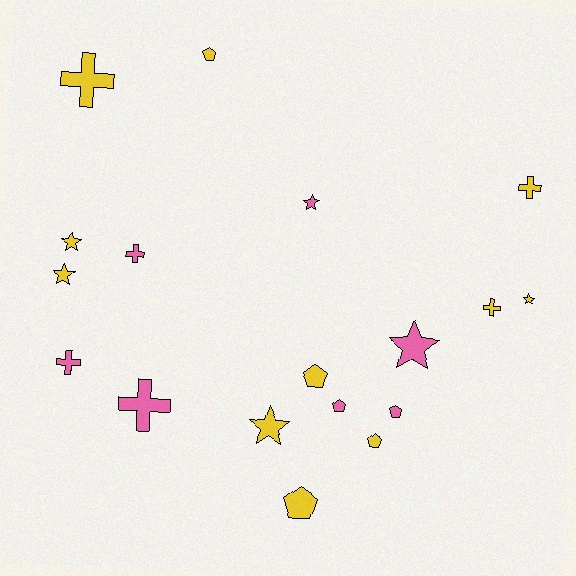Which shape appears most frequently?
Pentagon, with 6 objects.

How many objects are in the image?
There are 18 objects.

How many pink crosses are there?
There are 3 pink crosses.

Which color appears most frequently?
Yellow, with 11 objects.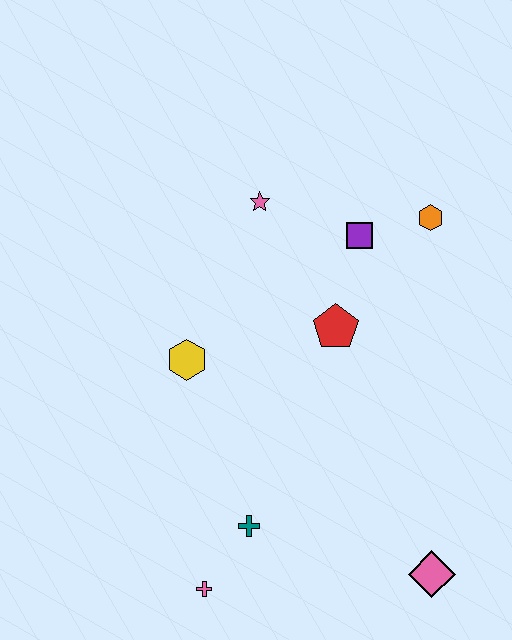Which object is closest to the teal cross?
The pink cross is closest to the teal cross.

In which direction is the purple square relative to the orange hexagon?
The purple square is to the left of the orange hexagon.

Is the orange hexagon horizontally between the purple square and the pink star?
No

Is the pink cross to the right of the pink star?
No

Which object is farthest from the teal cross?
The orange hexagon is farthest from the teal cross.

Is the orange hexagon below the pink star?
Yes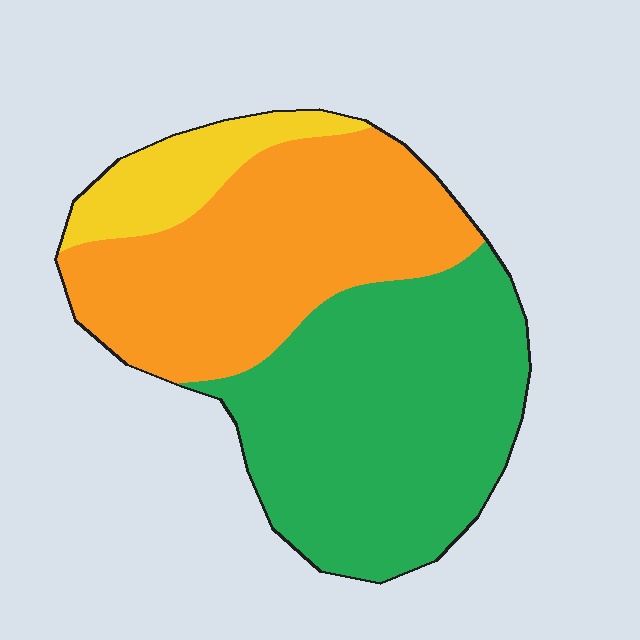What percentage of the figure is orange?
Orange takes up about two fifths (2/5) of the figure.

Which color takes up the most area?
Green, at roughly 50%.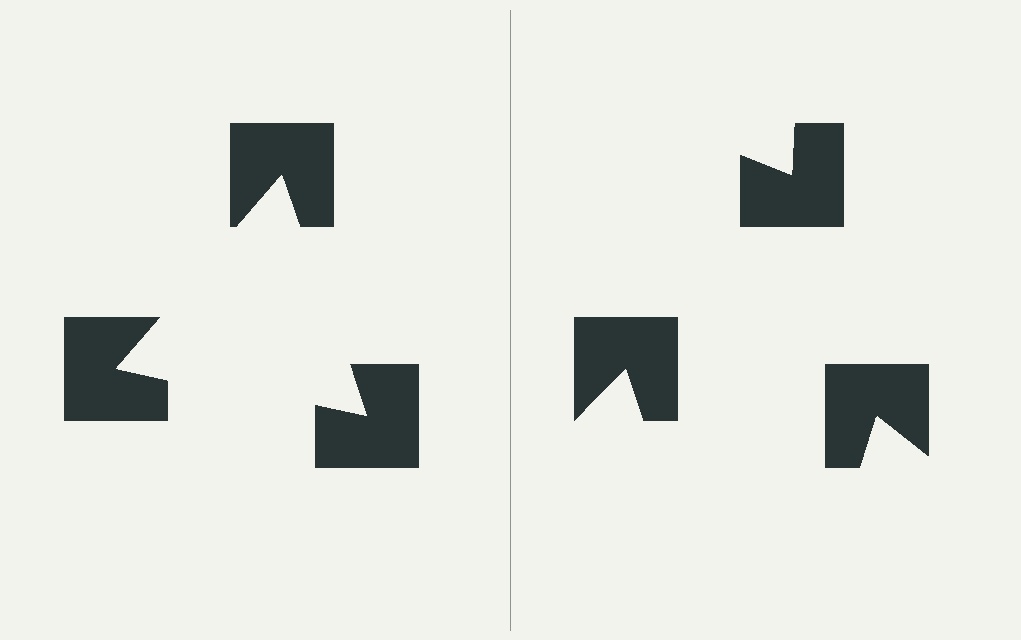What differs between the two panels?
The notched squares are positioned identically on both sides; only the wedge orientations differ. On the left they align to a triangle; on the right they are misaligned.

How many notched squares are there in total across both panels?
6 — 3 on each side.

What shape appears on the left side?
An illusory triangle.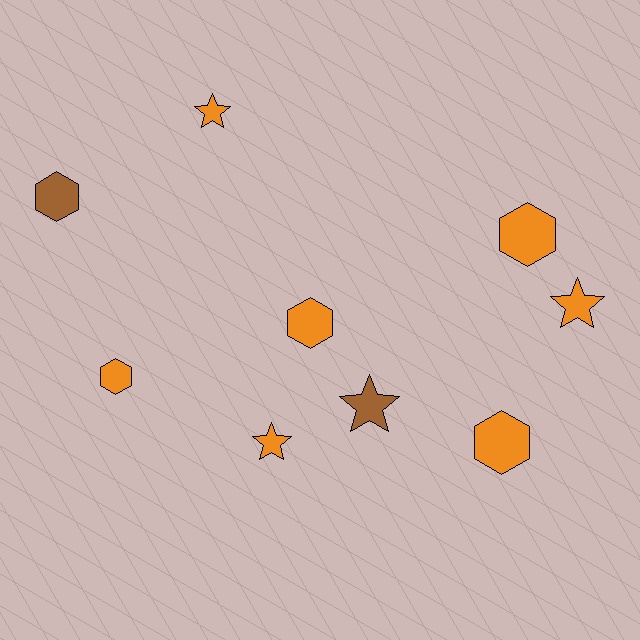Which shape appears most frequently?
Hexagon, with 5 objects.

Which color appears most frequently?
Orange, with 7 objects.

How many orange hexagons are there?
There are 4 orange hexagons.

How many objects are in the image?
There are 9 objects.